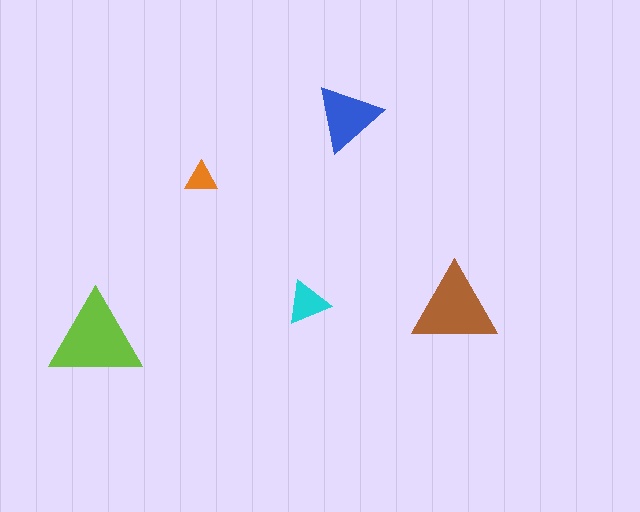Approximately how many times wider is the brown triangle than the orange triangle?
About 2.5 times wider.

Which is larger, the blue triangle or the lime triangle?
The lime one.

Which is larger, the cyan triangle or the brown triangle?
The brown one.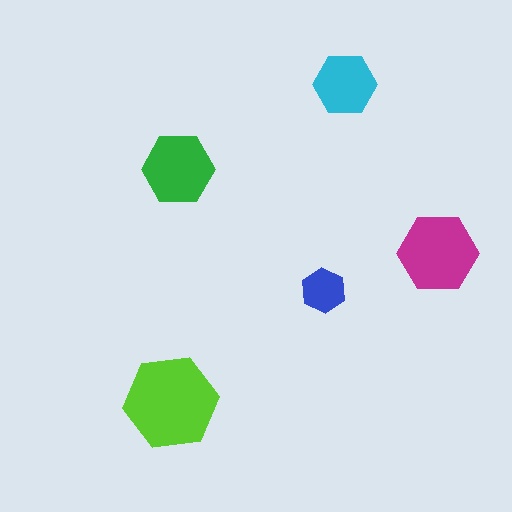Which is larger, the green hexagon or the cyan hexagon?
The green one.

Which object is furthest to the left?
The lime hexagon is leftmost.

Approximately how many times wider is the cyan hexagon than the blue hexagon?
About 1.5 times wider.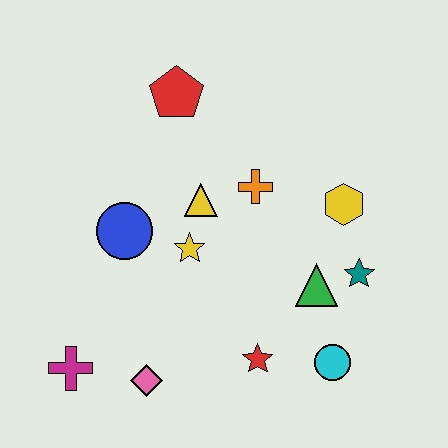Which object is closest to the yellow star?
The yellow triangle is closest to the yellow star.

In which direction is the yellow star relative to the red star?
The yellow star is above the red star.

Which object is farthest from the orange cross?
The magenta cross is farthest from the orange cross.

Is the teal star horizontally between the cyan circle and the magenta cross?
No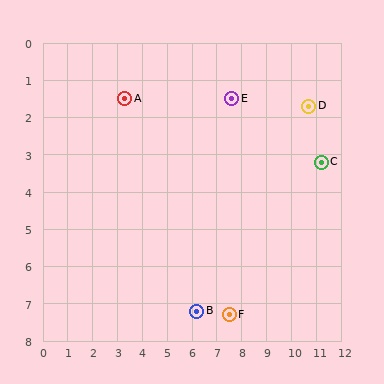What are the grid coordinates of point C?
Point C is at approximately (11.2, 3.2).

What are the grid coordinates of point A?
Point A is at approximately (3.3, 1.5).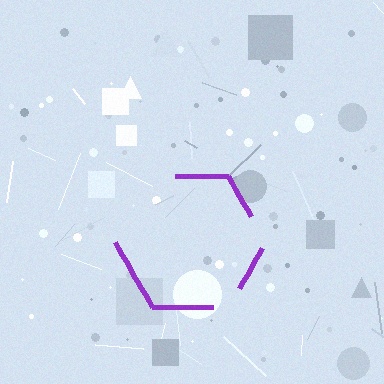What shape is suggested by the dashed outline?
The dashed outline suggests a hexagon.